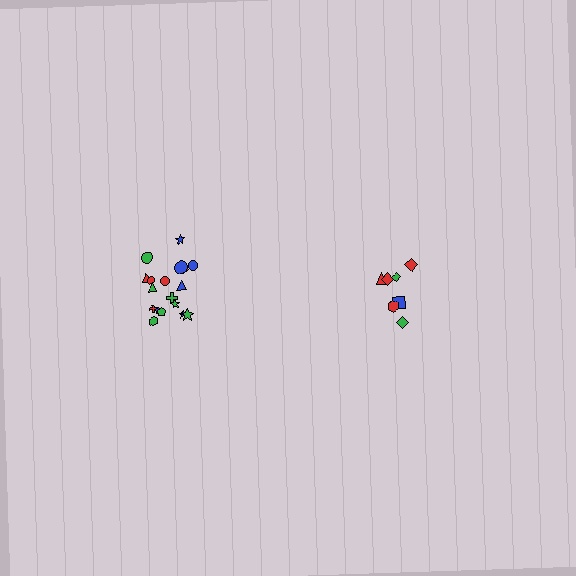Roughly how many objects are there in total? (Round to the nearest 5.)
Roughly 25 objects in total.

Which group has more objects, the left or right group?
The left group.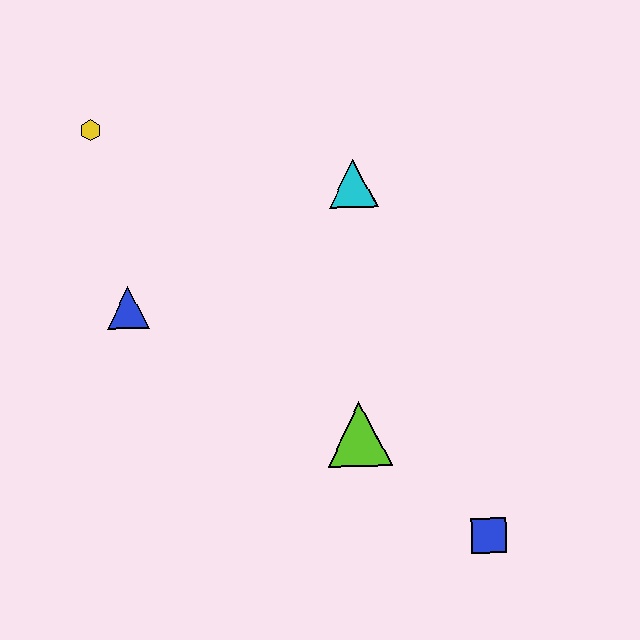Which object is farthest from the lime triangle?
The yellow hexagon is farthest from the lime triangle.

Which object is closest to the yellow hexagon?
The blue triangle is closest to the yellow hexagon.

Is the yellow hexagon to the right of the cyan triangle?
No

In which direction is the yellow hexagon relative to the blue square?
The yellow hexagon is above the blue square.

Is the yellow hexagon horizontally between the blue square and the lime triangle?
No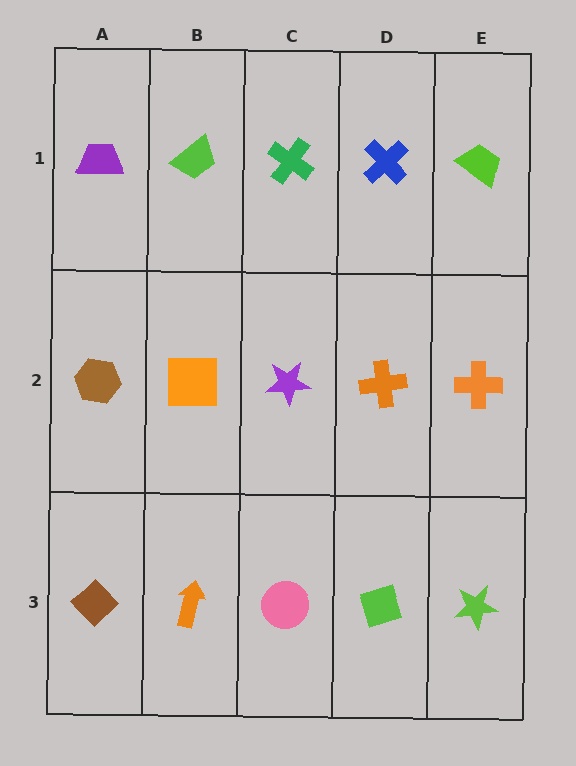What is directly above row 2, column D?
A blue cross.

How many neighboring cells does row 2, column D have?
4.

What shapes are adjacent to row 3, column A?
A brown hexagon (row 2, column A), an orange arrow (row 3, column B).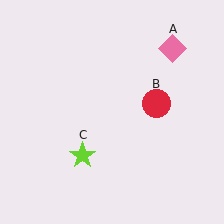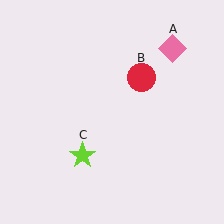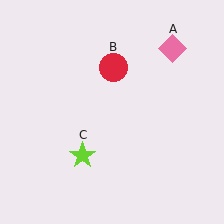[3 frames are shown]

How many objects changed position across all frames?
1 object changed position: red circle (object B).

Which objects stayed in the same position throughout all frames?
Pink diamond (object A) and lime star (object C) remained stationary.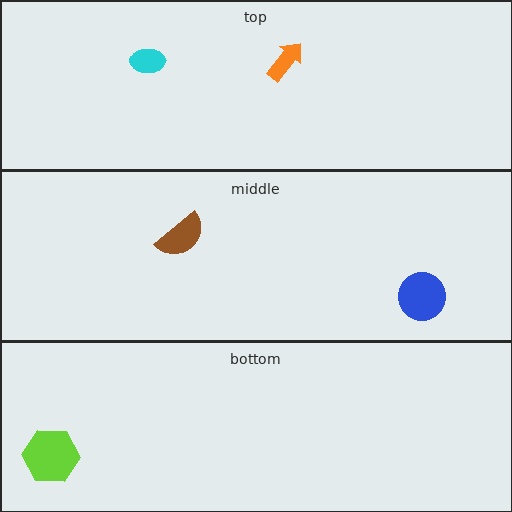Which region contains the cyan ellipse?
The top region.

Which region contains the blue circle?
The middle region.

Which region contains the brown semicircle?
The middle region.